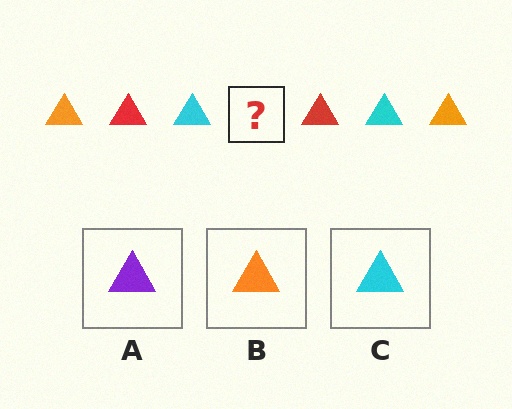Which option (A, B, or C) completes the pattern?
B.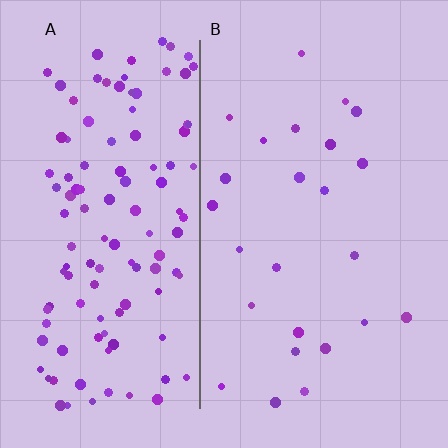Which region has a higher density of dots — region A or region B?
A (the left).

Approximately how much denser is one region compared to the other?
Approximately 4.9× — region A over region B.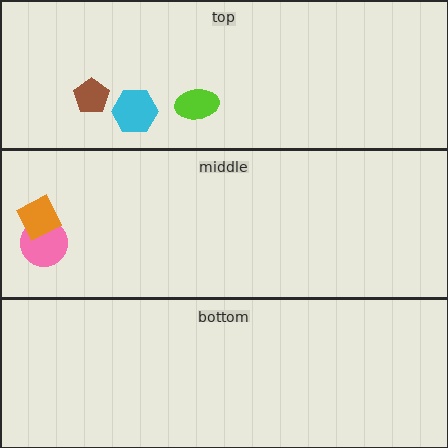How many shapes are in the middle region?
2.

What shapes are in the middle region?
The pink circle, the orange diamond.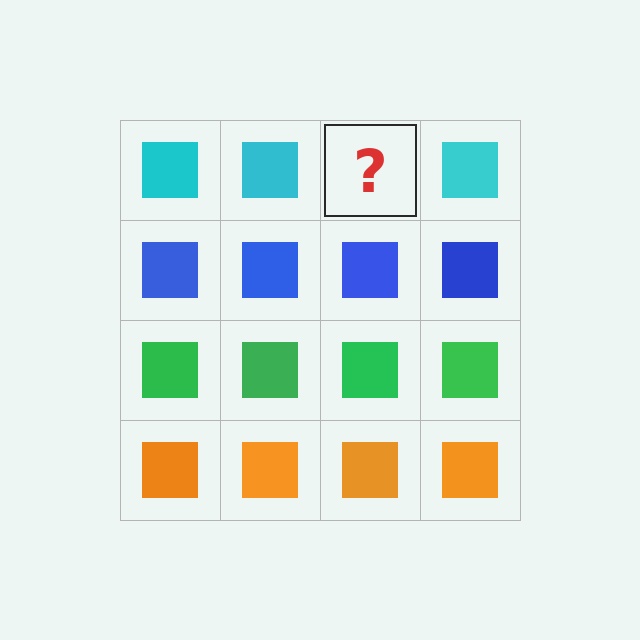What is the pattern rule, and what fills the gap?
The rule is that each row has a consistent color. The gap should be filled with a cyan square.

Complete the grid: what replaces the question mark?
The question mark should be replaced with a cyan square.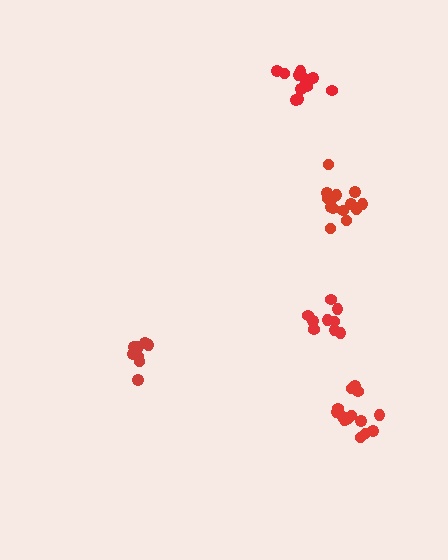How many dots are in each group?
Group 1: 14 dots, Group 2: 11 dots, Group 3: 9 dots, Group 4: 11 dots, Group 5: 14 dots (59 total).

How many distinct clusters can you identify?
There are 5 distinct clusters.